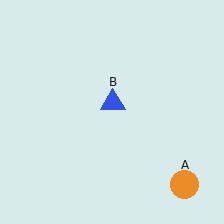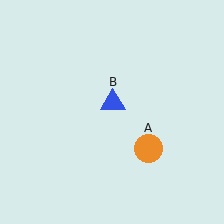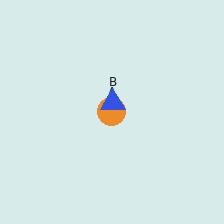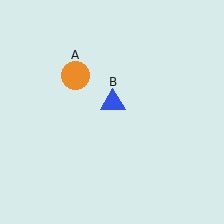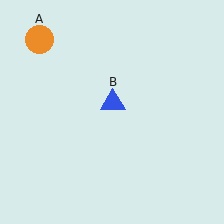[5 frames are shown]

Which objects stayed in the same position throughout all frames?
Blue triangle (object B) remained stationary.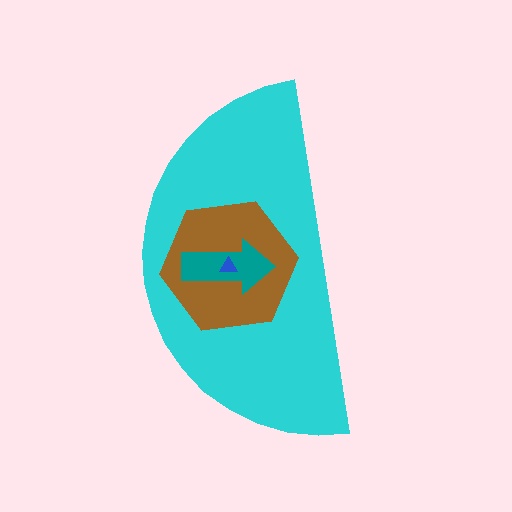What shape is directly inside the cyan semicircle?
The brown hexagon.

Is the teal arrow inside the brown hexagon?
Yes.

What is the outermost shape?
The cyan semicircle.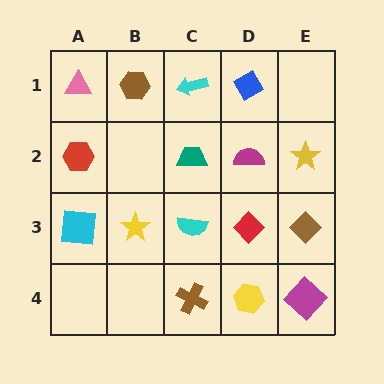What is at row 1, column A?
A pink triangle.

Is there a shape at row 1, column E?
No, that cell is empty.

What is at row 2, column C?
A teal trapezoid.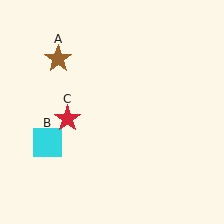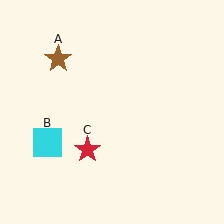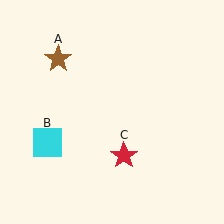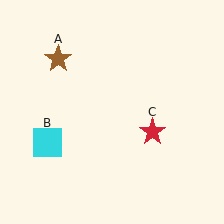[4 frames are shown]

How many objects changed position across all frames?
1 object changed position: red star (object C).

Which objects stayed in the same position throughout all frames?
Brown star (object A) and cyan square (object B) remained stationary.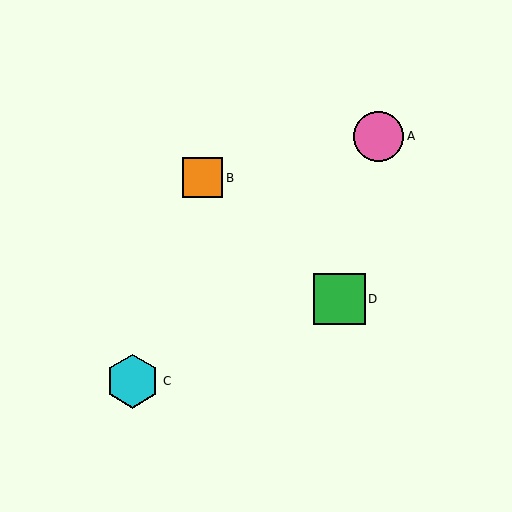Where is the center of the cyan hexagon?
The center of the cyan hexagon is at (133, 381).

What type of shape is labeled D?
Shape D is a green square.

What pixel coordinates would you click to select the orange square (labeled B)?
Click at (203, 178) to select the orange square B.